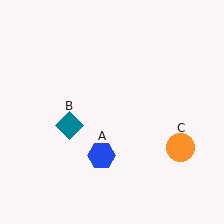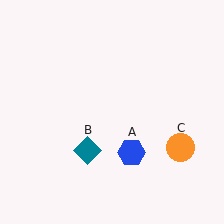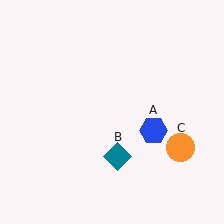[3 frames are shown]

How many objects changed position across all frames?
2 objects changed position: blue hexagon (object A), teal diamond (object B).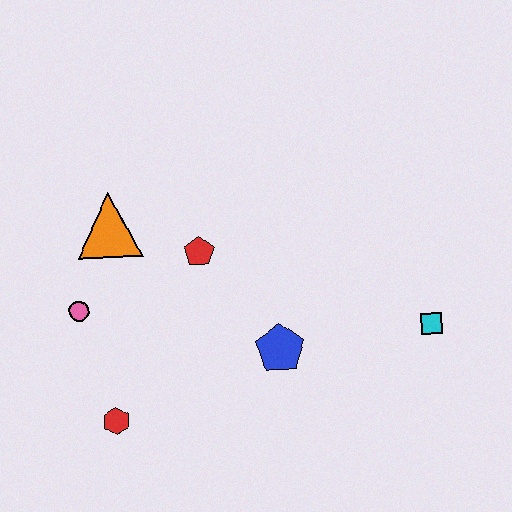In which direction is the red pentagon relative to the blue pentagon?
The red pentagon is above the blue pentagon.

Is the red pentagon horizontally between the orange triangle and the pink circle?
No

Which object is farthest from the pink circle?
The cyan square is farthest from the pink circle.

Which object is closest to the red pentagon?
The orange triangle is closest to the red pentagon.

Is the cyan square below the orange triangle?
Yes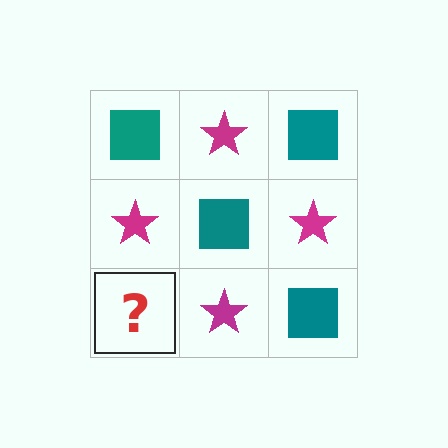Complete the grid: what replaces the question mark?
The question mark should be replaced with a teal square.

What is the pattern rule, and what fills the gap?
The rule is that it alternates teal square and magenta star in a checkerboard pattern. The gap should be filled with a teal square.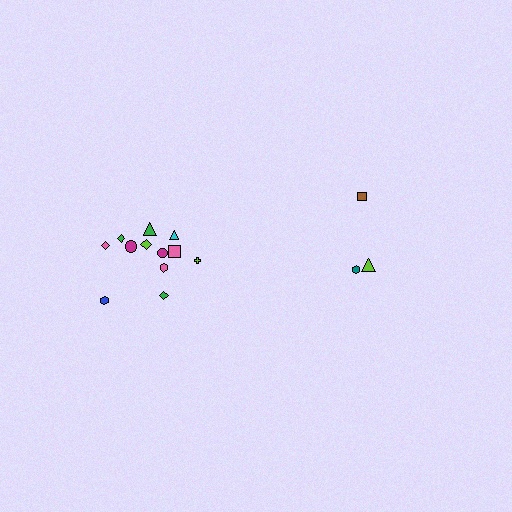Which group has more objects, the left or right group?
The left group.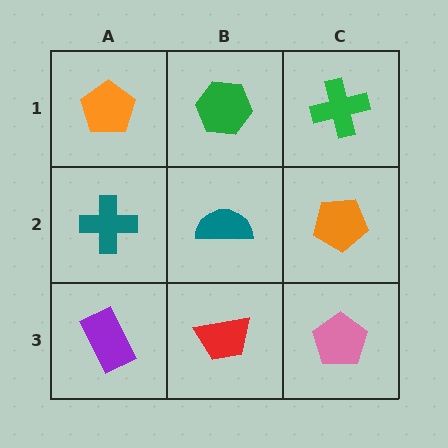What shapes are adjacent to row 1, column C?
An orange pentagon (row 2, column C), a green hexagon (row 1, column B).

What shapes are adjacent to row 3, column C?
An orange pentagon (row 2, column C), a red trapezoid (row 3, column B).